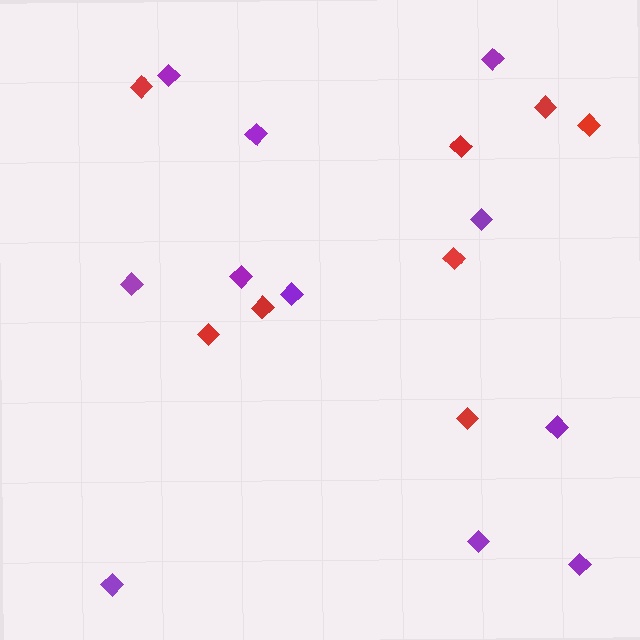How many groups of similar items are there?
There are 2 groups: one group of red diamonds (8) and one group of purple diamonds (11).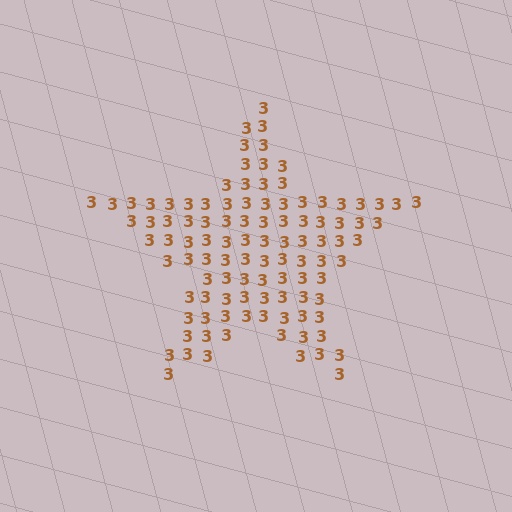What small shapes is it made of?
It is made of small digit 3's.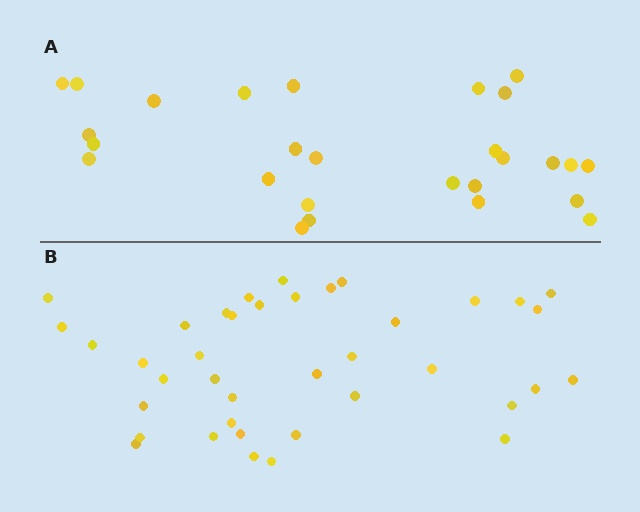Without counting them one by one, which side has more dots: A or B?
Region B (the bottom region) has more dots.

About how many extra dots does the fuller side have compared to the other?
Region B has roughly 12 or so more dots than region A.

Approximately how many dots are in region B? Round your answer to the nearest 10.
About 40 dots. (The exact count is 39, which rounds to 40.)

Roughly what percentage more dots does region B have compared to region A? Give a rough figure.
About 45% more.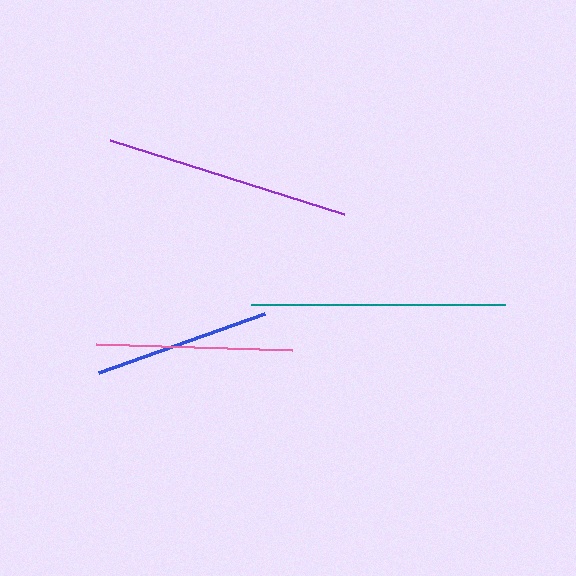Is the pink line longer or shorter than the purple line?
The purple line is longer than the pink line.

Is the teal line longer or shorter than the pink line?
The teal line is longer than the pink line.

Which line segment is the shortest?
The blue line is the shortest at approximately 177 pixels.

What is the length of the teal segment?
The teal segment is approximately 253 pixels long.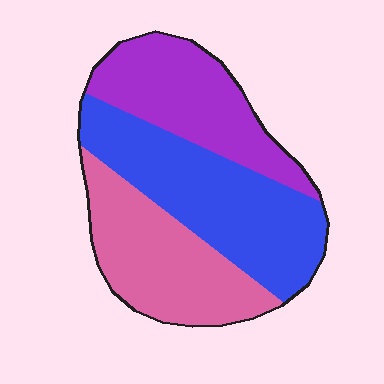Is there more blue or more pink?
Blue.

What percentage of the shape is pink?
Pink covers 31% of the shape.